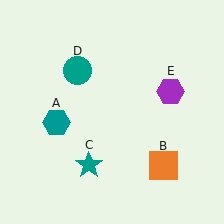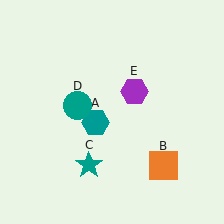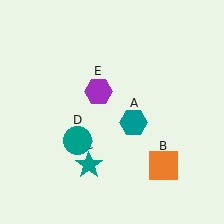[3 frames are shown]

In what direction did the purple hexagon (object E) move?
The purple hexagon (object E) moved left.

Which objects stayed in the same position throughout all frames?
Orange square (object B) and teal star (object C) remained stationary.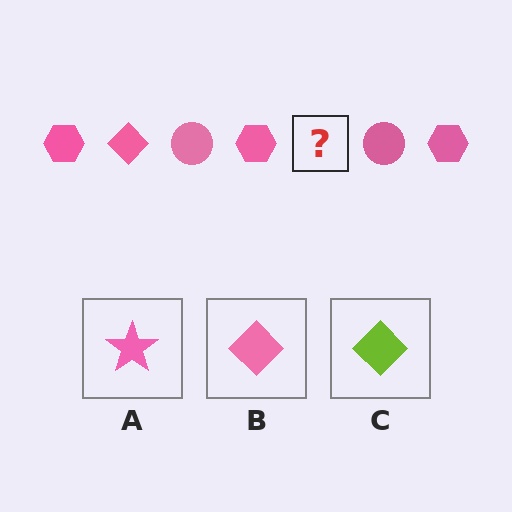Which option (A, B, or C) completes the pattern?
B.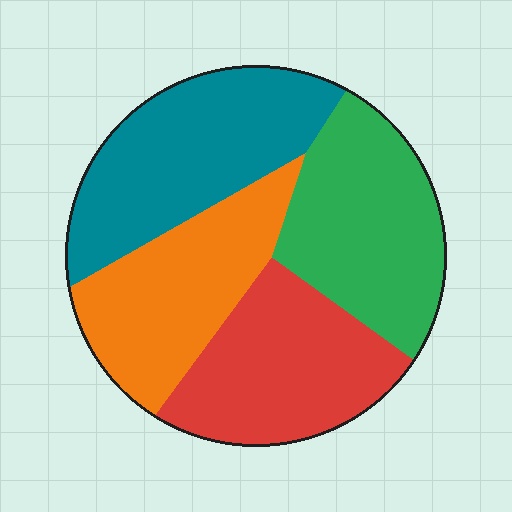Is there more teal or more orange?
Teal.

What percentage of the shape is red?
Red takes up less than a quarter of the shape.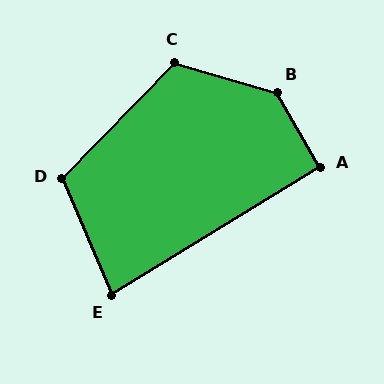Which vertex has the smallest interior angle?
E, at approximately 82 degrees.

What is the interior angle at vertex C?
Approximately 118 degrees (obtuse).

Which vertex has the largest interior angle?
B, at approximately 137 degrees.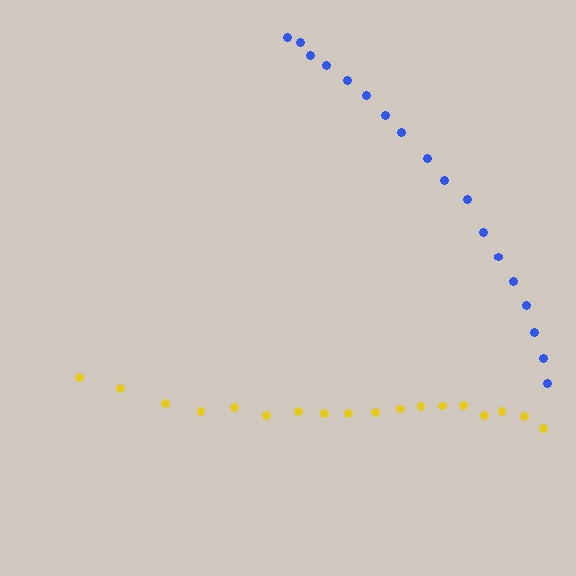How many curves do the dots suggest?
There are 2 distinct paths.